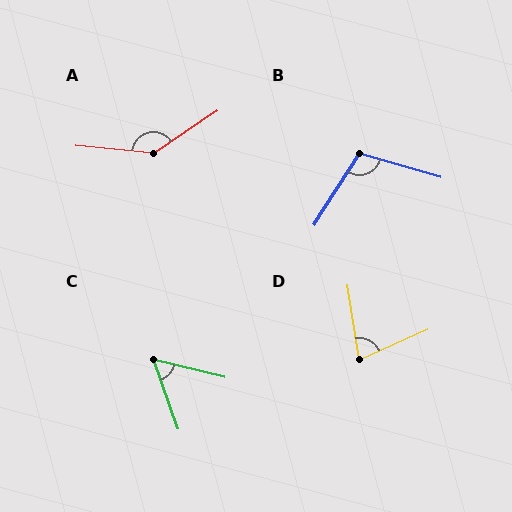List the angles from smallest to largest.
C (56°), D (75°), B (106°), A (141°).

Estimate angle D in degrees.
Approximately 75 degrees.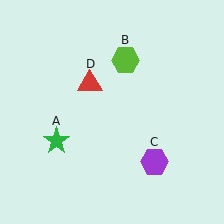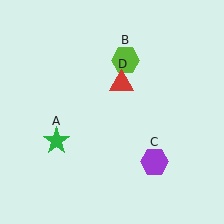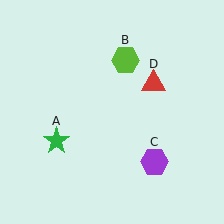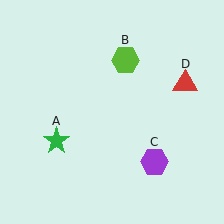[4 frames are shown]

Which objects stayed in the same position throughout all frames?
Green star (object A) and lime hexagon (object B) and purple hexagon (object C) remained stationary.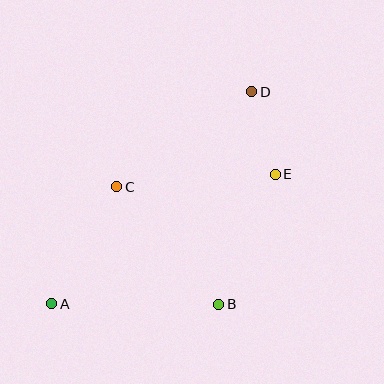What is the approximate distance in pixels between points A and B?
The distance between A and B is approximately 167 pixels.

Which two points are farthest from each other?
Points A and D are farthest from each other.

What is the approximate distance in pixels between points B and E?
The distance between B and E is approximately 142 pixels.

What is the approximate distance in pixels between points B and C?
The distance between B and C is approximately 156 pixels.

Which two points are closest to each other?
Points D and E are closest to each other.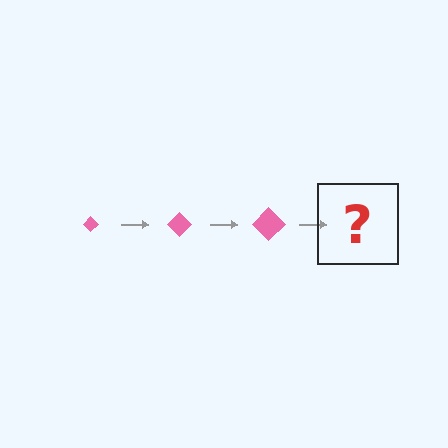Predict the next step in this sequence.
The next step is a pink diamond, larger than the previous one.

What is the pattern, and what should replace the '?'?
The pattern is that the diamond gets progressively larger each step. The '?' should be a pink diamond, larger than the previous one.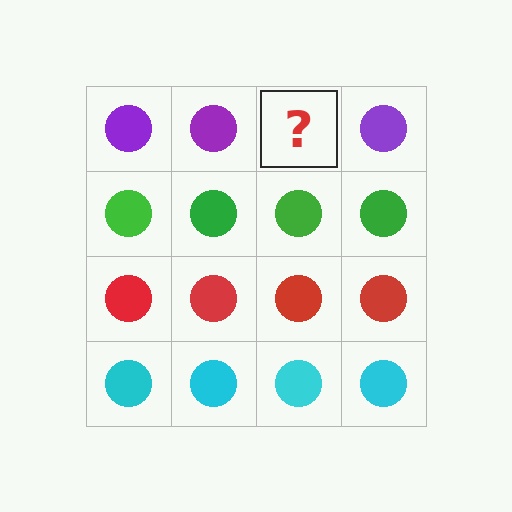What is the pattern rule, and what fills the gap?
The rule is that each row has a consistent color. The gap should be filled with a purple circle.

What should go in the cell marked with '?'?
The missing cell should contain a purple circle.